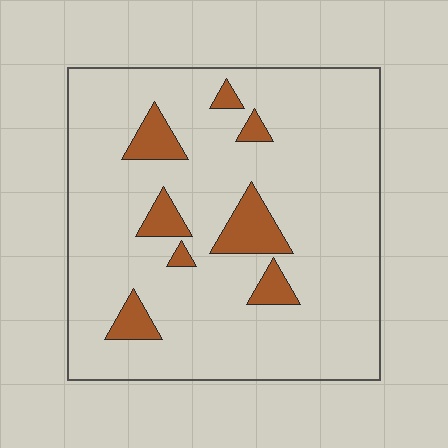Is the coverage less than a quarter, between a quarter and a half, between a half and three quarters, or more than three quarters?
Less than a quarter.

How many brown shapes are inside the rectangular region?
8.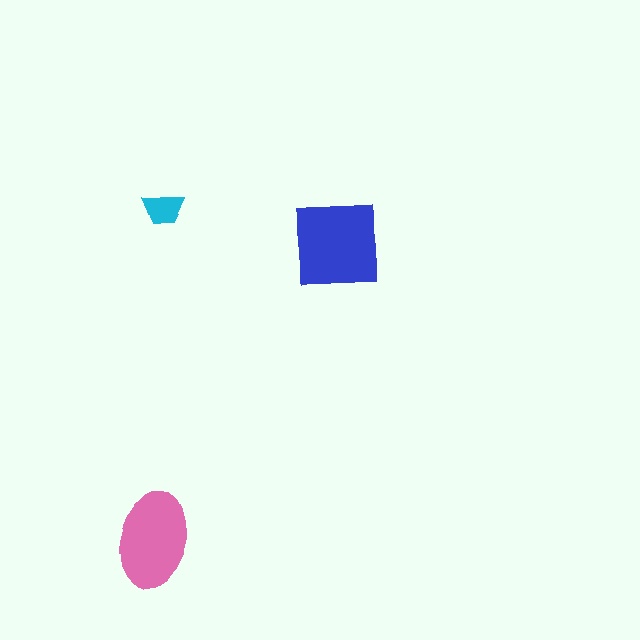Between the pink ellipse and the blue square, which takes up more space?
The blue square.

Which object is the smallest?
The cyan trapezoid.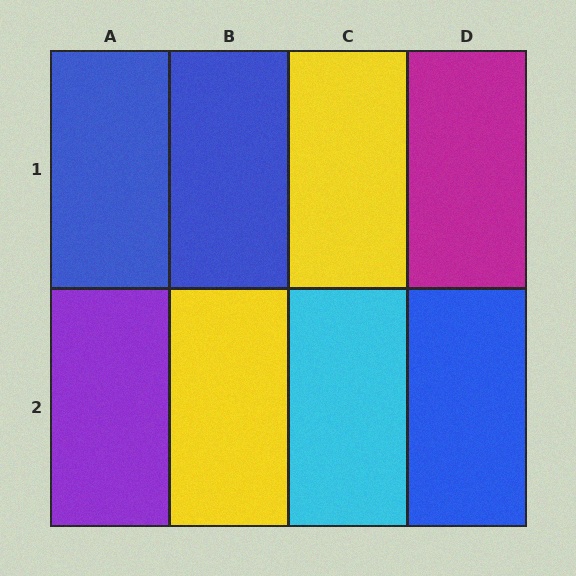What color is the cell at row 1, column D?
Magenta.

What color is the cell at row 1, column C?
Yellow.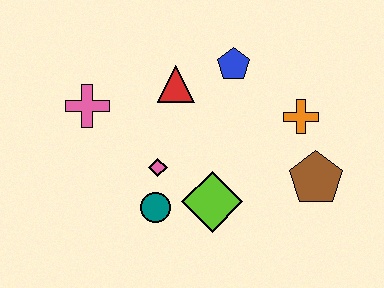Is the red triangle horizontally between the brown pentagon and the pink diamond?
Yes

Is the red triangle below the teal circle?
No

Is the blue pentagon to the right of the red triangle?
Yes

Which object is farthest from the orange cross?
The pink cross is farthest from the orange cross.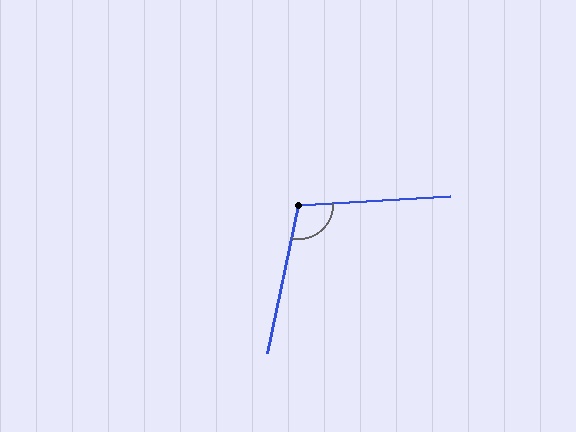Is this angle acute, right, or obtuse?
It is obtuse.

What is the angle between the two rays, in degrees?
Approximately 105 degrees.